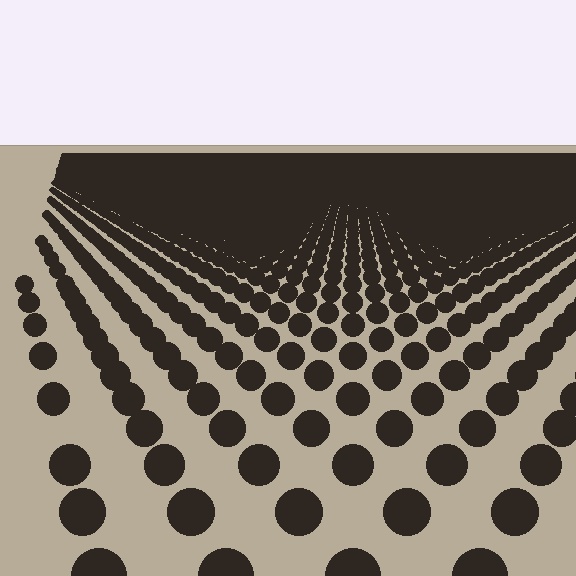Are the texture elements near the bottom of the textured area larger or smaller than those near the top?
Larger. Near the bottom, elements are closer to the viewer and appear at a bigger on-screen size.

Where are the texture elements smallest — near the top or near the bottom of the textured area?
Near the top.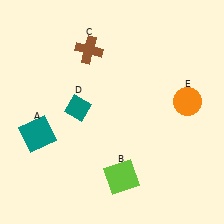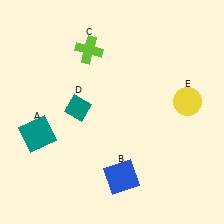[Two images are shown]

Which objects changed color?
B changed from lime to blue. C changed from brown to lime. E changed from orange to yellow.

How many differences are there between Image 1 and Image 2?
There are 3 differences between the two images.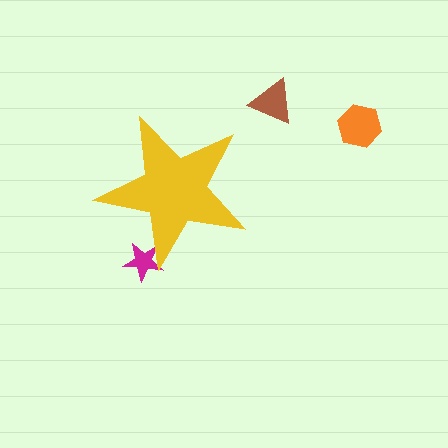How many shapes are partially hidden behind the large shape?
1 shape is partially hidden.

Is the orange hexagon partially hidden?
No, the orange hexagon is fully visible.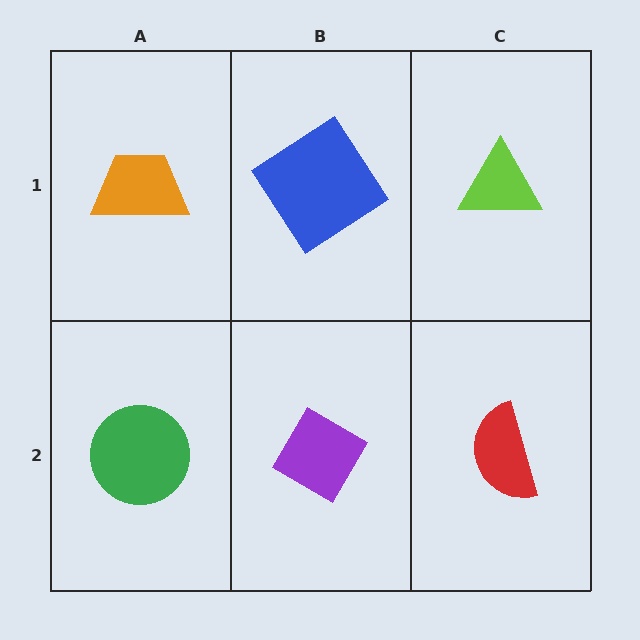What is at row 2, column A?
A green circle.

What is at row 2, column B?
A purple diamond.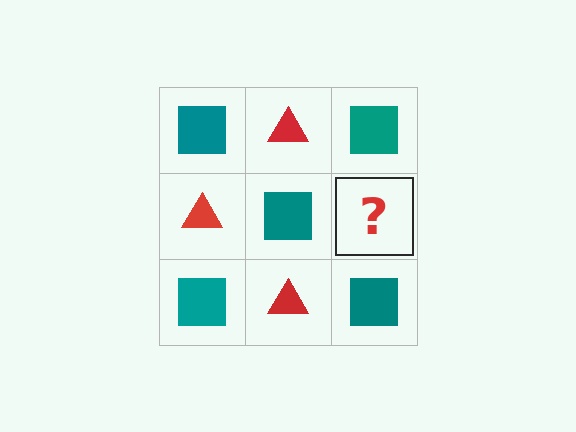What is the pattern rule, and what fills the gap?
The rule is that it alternates teal square and red triangle in a checkerboard pattern. The gap should be filled with a red triangle.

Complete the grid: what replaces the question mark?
The question mark should be replaced with a red triangle.